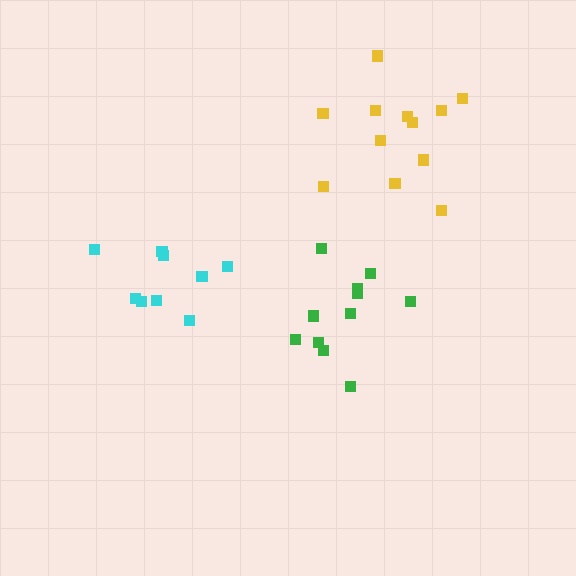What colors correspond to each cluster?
The clusters are colored: green, cyan, yellow.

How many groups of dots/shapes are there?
There are 3 groups.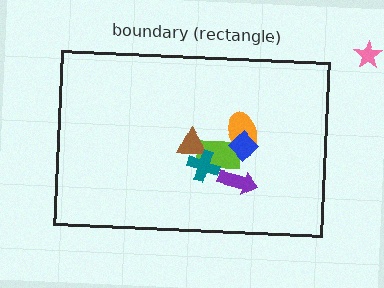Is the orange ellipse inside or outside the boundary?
Inside.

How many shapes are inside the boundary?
6 inside, 1 outside.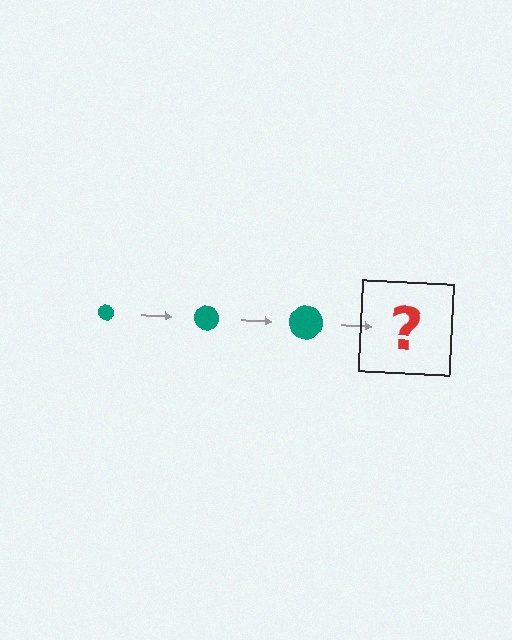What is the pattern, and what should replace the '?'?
The pattern is that the circle gets progressively larger each step. The '?' should be a teal circle, larger than the previous one.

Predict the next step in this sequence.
The next step is a teal circle, larger than the previous one.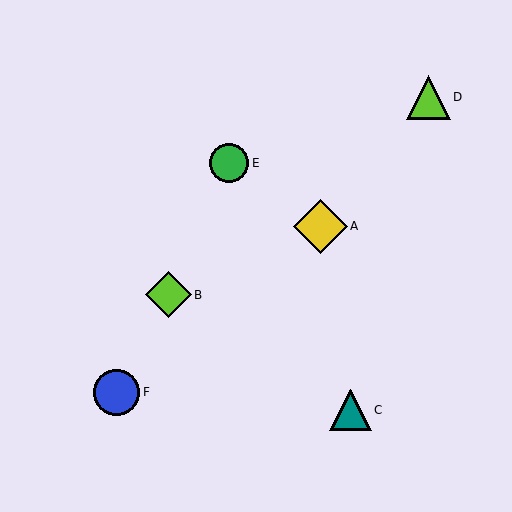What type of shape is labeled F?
Shape F is a blue circle.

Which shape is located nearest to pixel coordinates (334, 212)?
The yellow diamond (labeled A) at (321, 226) is nearest to that location.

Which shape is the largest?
The yellow diamond (labeled A) is the largest.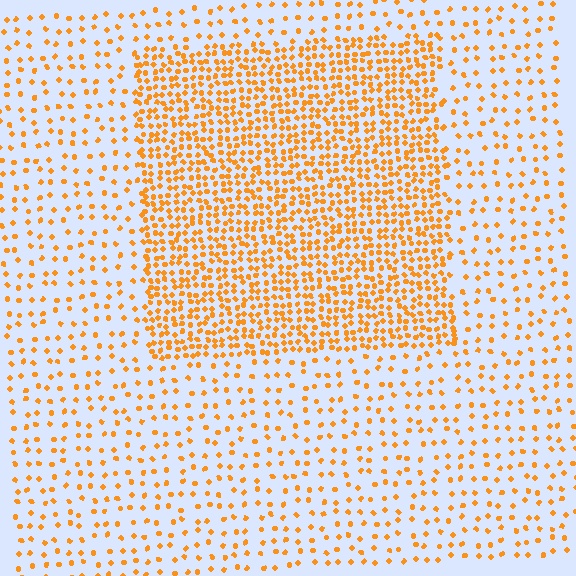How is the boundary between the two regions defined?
The boundary is defined by a change in element density (approximately 2.7x ratio). All elements are the same color, size, and shape.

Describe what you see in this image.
The image contains small orange elements arranged at two different densities. A rectangle-shaped region is visible where the elements are more densely packed than the surrounding area.